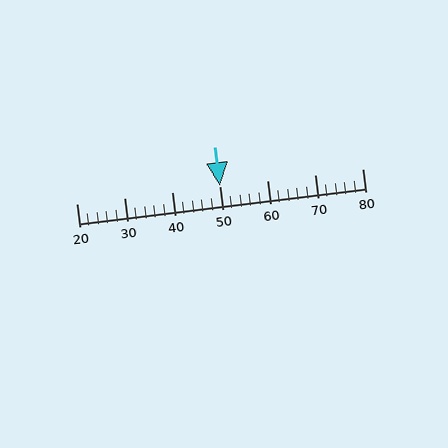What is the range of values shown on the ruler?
The ruler shows values from 20 to 80.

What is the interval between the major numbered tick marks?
The major tick marks are spaced 10 units apart.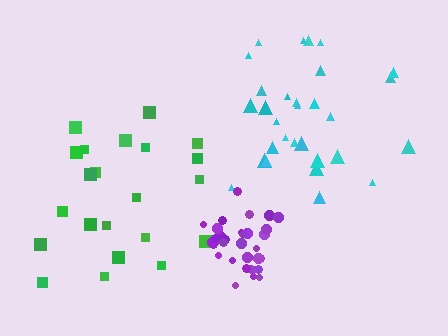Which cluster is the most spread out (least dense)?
Cyan.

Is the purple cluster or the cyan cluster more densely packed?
Purple.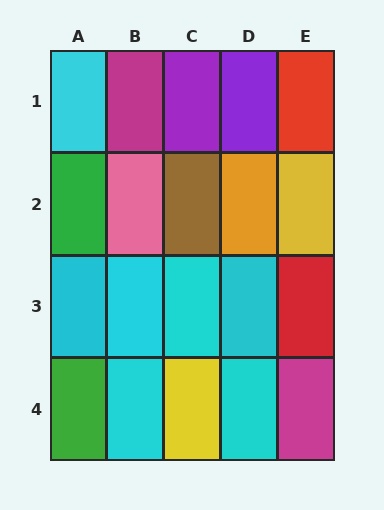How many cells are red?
2 cells are red.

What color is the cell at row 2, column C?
Brown.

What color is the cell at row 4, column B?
Cyan.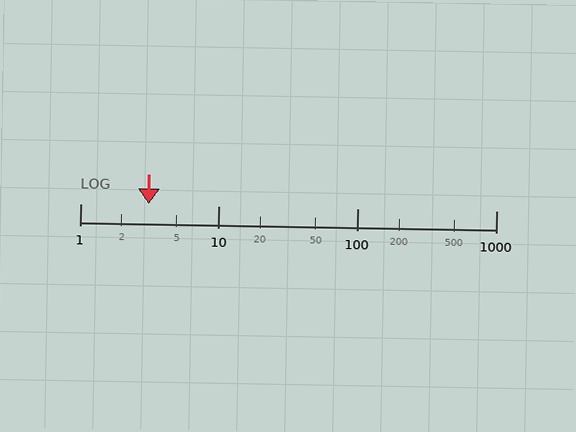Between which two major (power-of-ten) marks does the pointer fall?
The pointer is between 1 and 10.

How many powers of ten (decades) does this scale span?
The scale spans 3 decades, from 1 to 1000.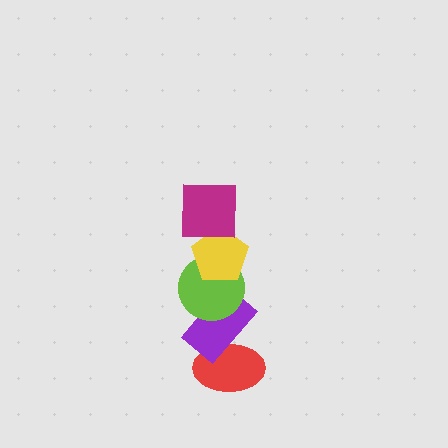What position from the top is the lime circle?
The lime circle is 3rd from the top.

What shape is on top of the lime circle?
The yellow pentagon is on top of the lime circle.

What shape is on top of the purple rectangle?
The lime circle is on top of the purple rectangle.